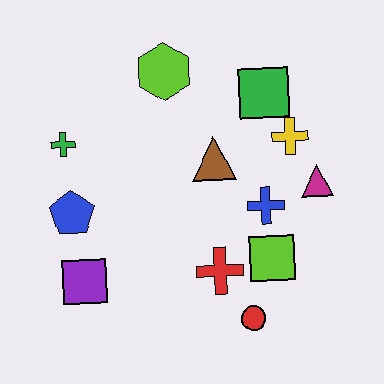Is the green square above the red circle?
Yes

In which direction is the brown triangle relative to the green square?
The brown triangle is below the green square.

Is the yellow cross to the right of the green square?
Yes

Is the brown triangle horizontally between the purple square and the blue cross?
Yes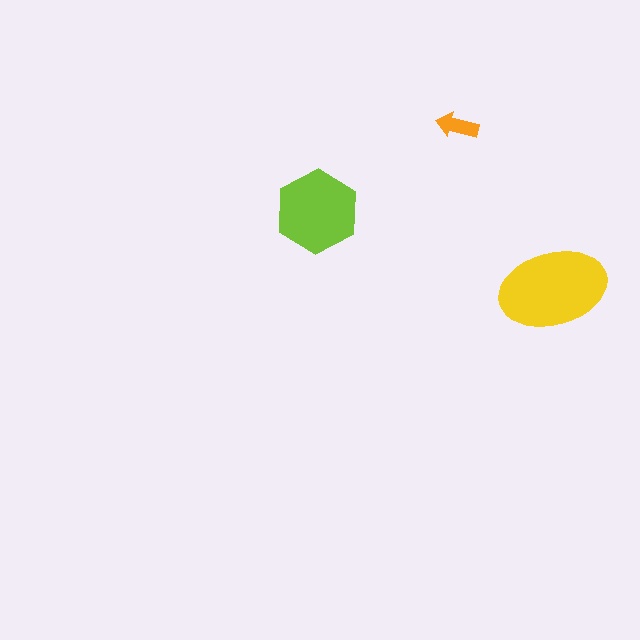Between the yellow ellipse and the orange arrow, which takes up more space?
The yellow ellipse.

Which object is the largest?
The yellow ellipse.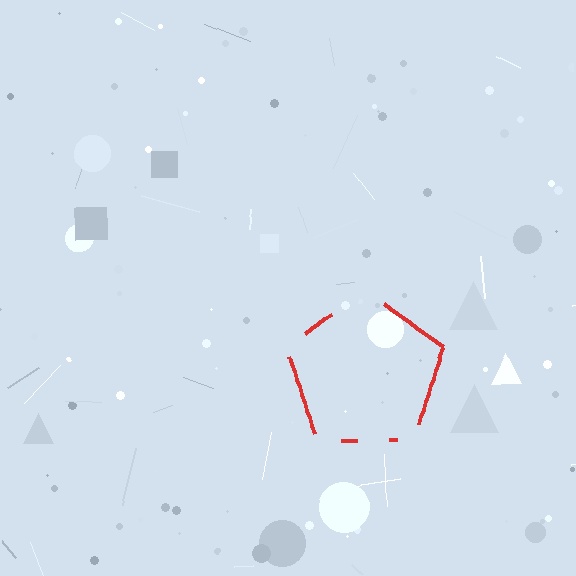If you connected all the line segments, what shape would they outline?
They would outline a pentagon.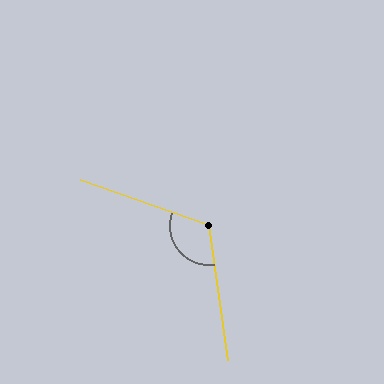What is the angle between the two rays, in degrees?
Approximately 117 degrees.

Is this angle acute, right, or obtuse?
It is obtuse.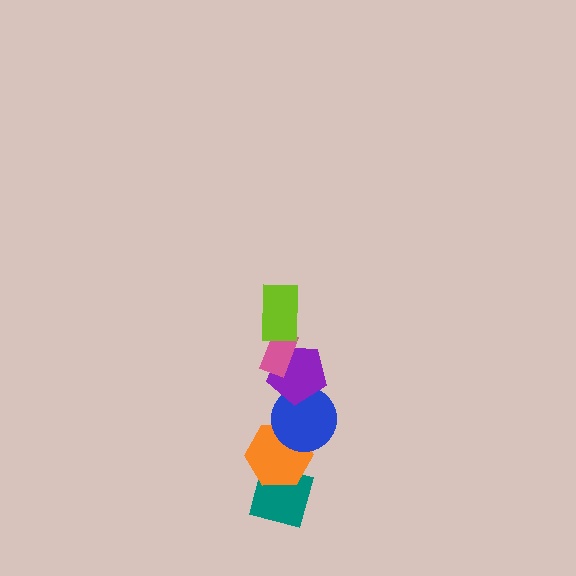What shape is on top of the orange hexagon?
The blue circle is on top of the orange hexagon.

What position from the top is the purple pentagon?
The purple pentagon is 3rd from the top.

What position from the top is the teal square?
The teal square is 6th from the top.